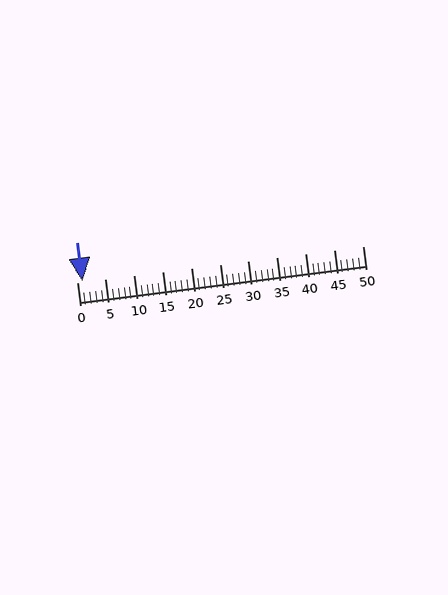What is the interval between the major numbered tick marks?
The major tick marks are spaced 5 units apart.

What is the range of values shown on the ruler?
The ruler shows values from 0 to 50.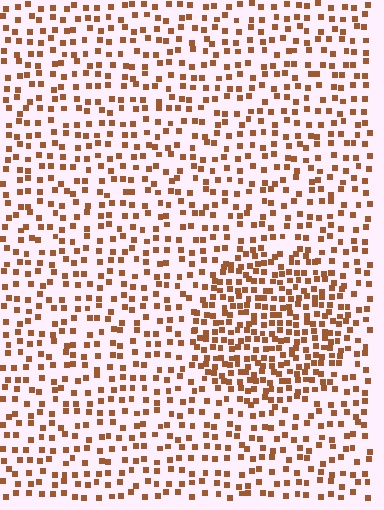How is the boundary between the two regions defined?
The boundary is defined by a change in element density (approximately 1.9x ratio). All elements are the same color, size, and shape.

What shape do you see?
I see a circle.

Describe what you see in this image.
The image contains small brown elements arranged at two different densities. A circle-shaped region is visible where the elements are more densely packed than the surrounding area.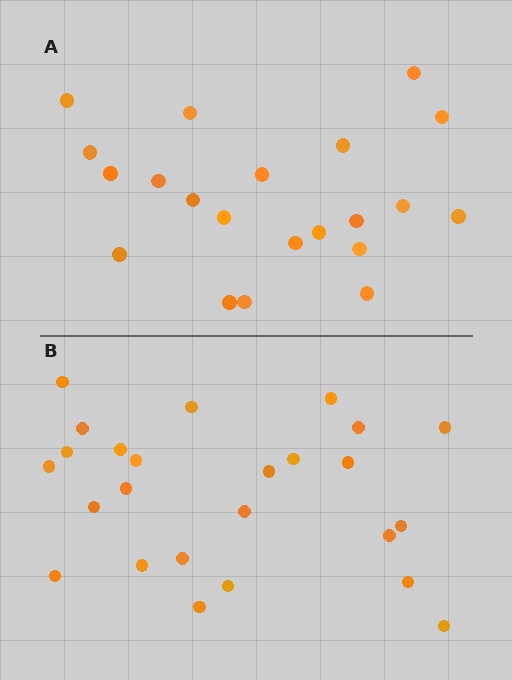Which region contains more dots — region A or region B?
Region B (the bottom region) has more dots.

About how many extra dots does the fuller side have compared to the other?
Region B has about 4 more dots than region A.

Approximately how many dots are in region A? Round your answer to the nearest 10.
About 20 dots. (The exact count is 21, which rounds to 20.)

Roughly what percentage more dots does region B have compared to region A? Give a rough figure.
About 20% more.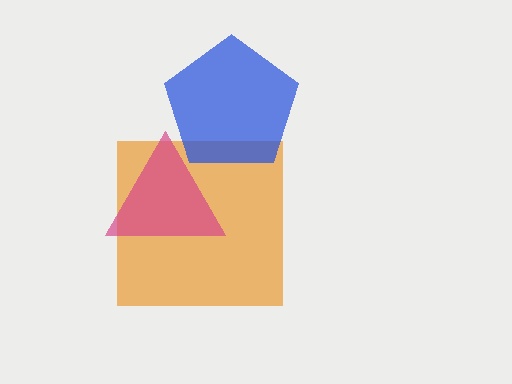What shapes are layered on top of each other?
The layered shapes are: an orange square, a magenta triangle, a blue pentagon.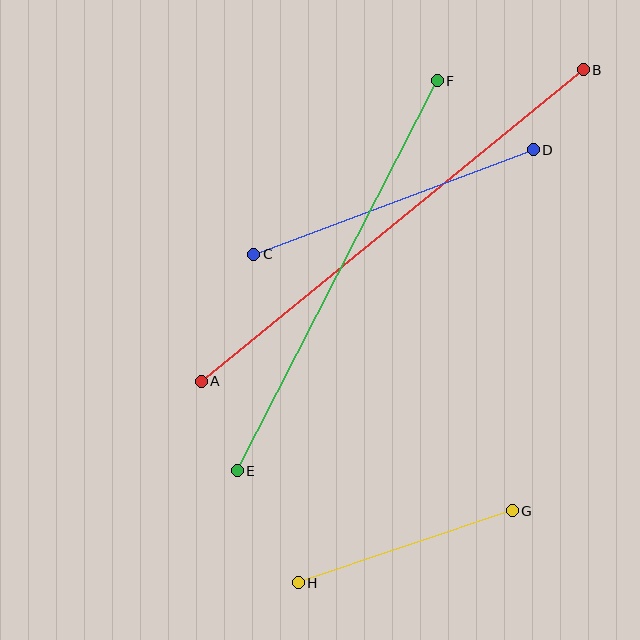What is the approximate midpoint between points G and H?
The midpoint is at approximately (405, 547) pixels.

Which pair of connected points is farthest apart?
Points A and B are farthest apart.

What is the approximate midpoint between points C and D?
The midpoint is at approximately (394, 202) pixels.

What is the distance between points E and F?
The distance is approximately 438 pixels.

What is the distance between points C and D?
The distance is approximately 299 pixels.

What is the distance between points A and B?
The distance is approximately 493 pixels.